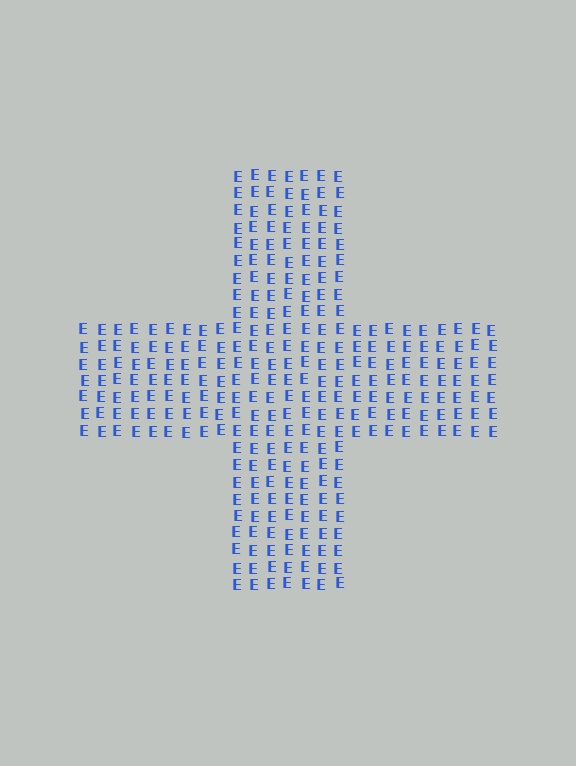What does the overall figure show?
The overall figure shows a cross.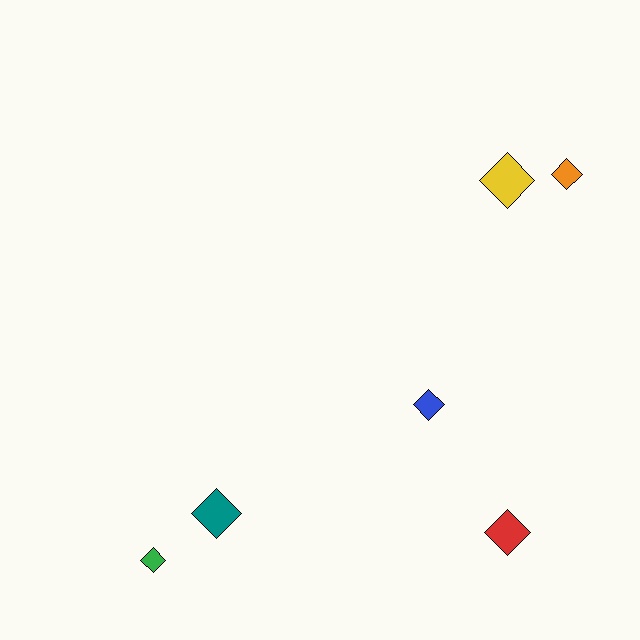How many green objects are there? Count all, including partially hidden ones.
There is 1 green object.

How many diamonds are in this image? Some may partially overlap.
There are 6 diamonds.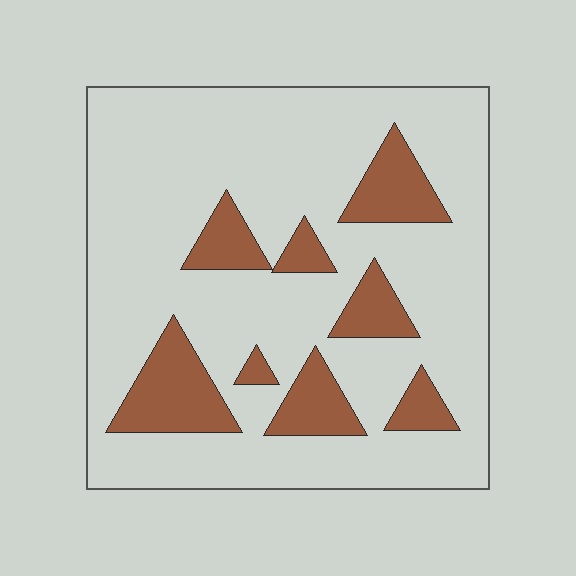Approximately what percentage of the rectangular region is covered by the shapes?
Approximately 20%.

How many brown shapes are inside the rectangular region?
8.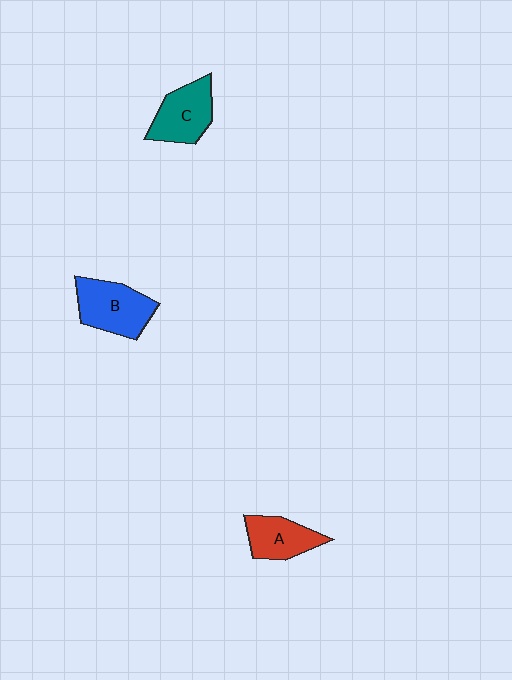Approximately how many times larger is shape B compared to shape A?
Approximately 1.3 times.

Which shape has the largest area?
Shape B (blue).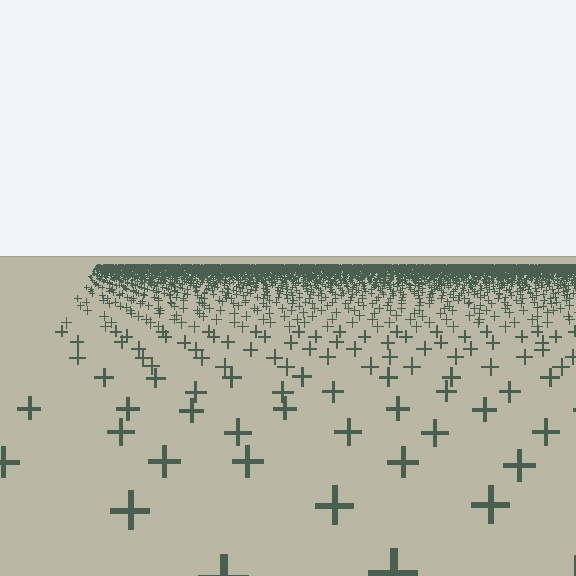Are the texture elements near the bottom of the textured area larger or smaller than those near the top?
Larger. Near the bottom, elements are closer to the viewer and appear at a bigger on-screen size.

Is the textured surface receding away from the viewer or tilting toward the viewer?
The surface is receding away from the viewer. Texture elements get smaller and denser toward the top.